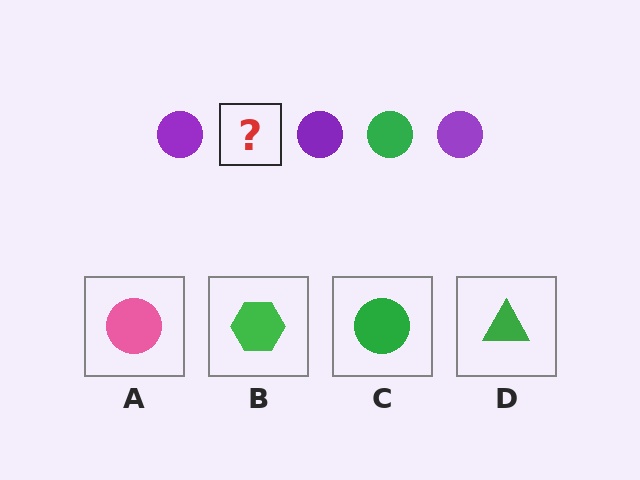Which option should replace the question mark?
Option C.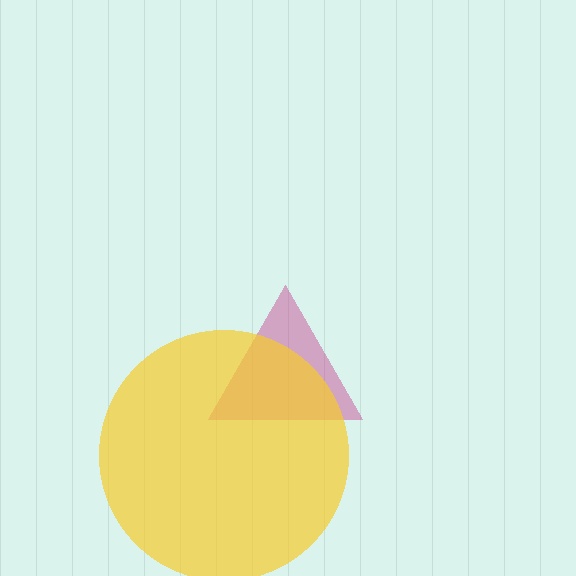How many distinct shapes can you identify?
There are 2 distinct shapes: a magenta triangle, a yellow circle.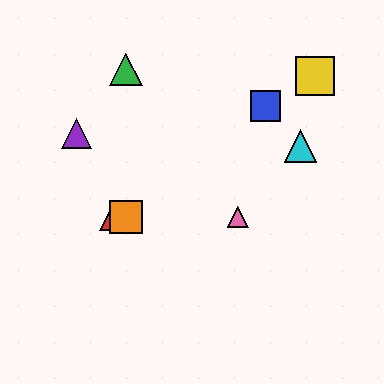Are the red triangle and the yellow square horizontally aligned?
No, the red triangle is at y≈217 and the yellow square is at y≈76.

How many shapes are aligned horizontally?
3 shapes (the red triangle, the orange square, the pink triangle) are aligned horizontally.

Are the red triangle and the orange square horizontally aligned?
Yes, both are at y≈217.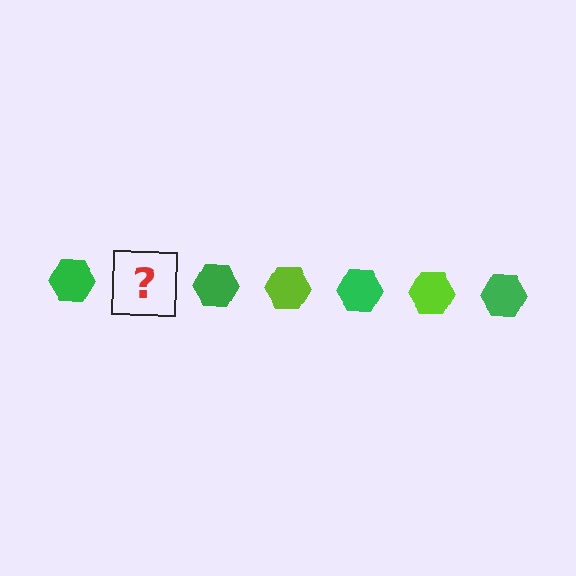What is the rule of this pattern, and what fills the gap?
The rule is that the pattern cycles through green, lime hexagons. The gap should be filled with a lime hexagon.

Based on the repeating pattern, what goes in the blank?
The blank should be a lime hexagon.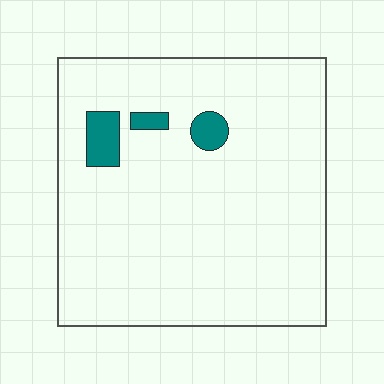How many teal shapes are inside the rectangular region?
3.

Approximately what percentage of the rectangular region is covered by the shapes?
Approximately 5%.